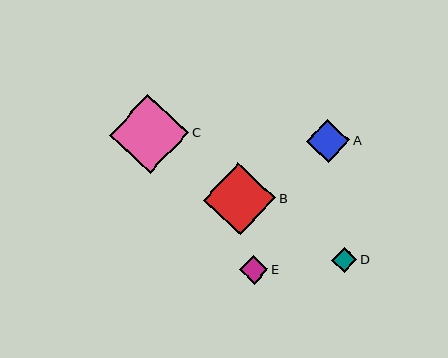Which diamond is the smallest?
Diamond D is the smallest with a size of approximately 25 pixels.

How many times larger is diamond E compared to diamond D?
Diamond E is approximately 1.1 times the size of diamond D.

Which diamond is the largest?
Diamond C is the largest with a size of approximately 80 pixels.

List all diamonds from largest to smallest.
From largest to smallest: C, B, A, E, D.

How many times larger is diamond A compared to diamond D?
Diamond A is approximately 1.7 times the size of diamond D.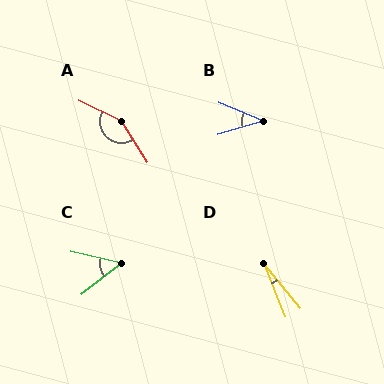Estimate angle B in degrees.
Approximately 39 degrees.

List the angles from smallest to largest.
D (18°), B (39°), C (52°), A (148°).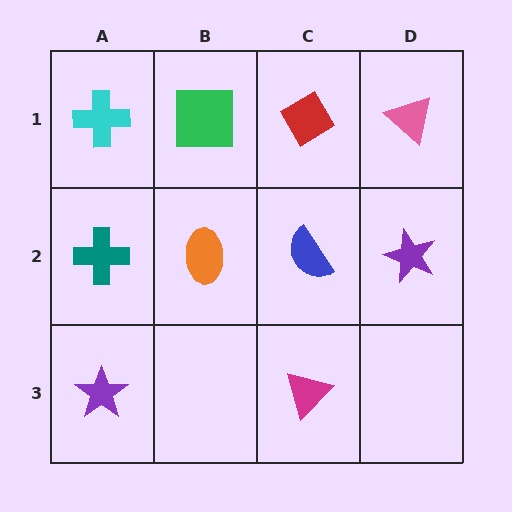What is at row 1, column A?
A cyan cross.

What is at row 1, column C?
A red diamond.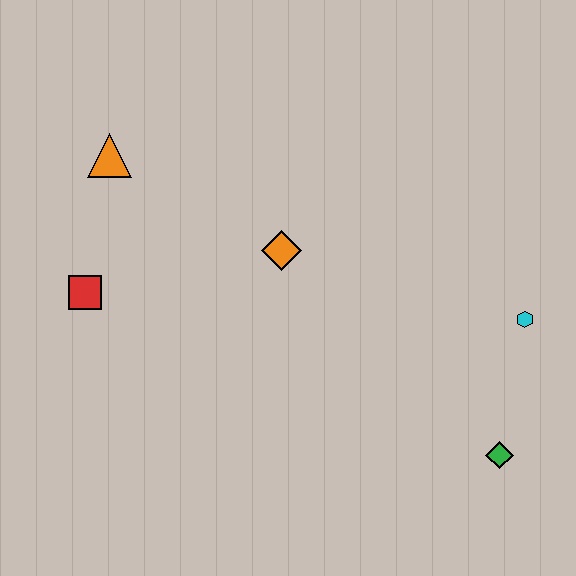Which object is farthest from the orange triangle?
The green diamond is farthest from the orange triangle.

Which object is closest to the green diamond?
The cyan hexagon is closest to the green diamond.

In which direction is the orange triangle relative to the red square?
The orange triangle is above the red square.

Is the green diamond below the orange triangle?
Yes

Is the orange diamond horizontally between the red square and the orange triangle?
No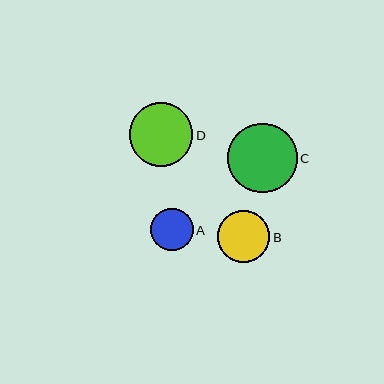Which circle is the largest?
Circle C is the largest with a size of approximately 69 pixels.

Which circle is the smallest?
Circle A is the smallest with a size of approximately 43 pixels.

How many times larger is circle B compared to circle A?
Circle B is approximately 1.2 times the size of circle A.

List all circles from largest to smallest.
From largest to smallest: C, D, B, A.